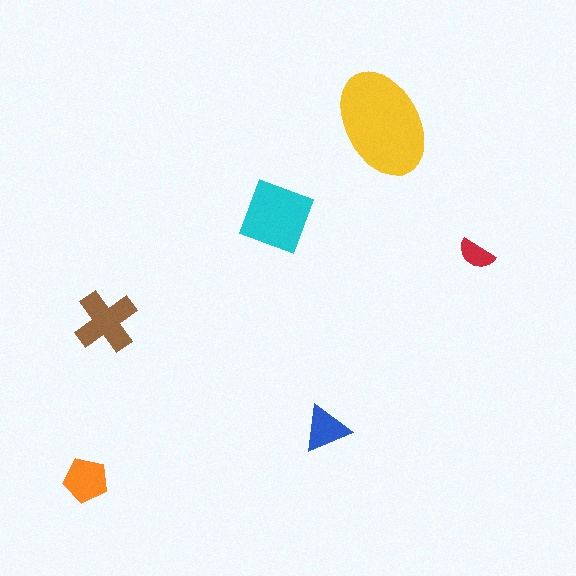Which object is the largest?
The yellow ellipse.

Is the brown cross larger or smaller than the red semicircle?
Larger.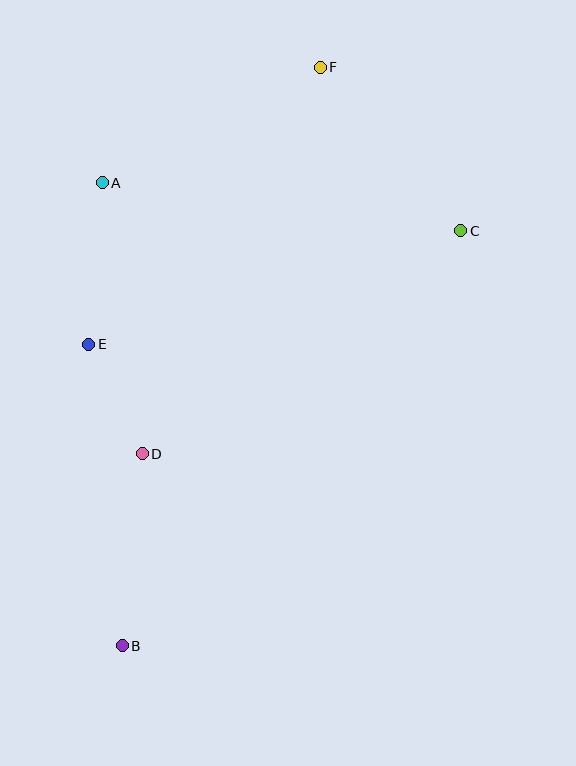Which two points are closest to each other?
Points D and E are closest to each other.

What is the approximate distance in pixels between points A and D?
The distance between A and D is approximately 274 pixels.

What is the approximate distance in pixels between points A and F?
The distance between A and F is approximately 247 pixels.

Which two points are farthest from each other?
Points B and F are farthest from each other.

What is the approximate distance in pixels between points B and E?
The distance between B and E is approximately 303 pixels.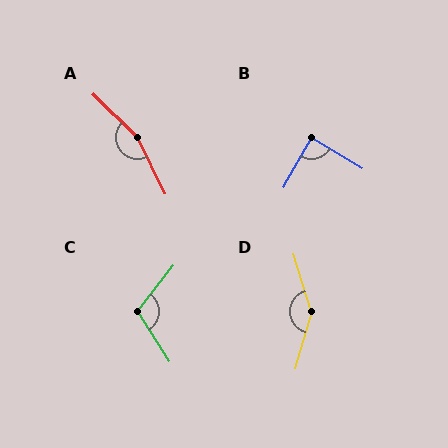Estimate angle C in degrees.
Approximately 109 degrees.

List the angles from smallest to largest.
B (88°), C (109°), D (147°), A (160°).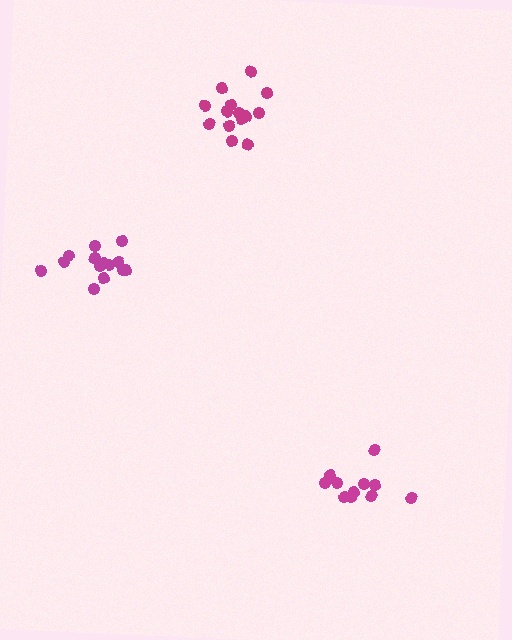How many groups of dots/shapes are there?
There are 3 groups.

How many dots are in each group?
Group 1: 11 dots, Group 2: 14 dots, Group 3: 14 dots (39 total).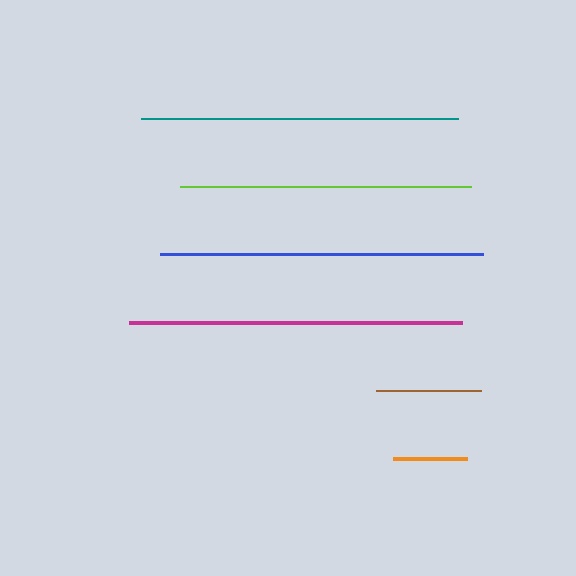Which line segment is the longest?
The magenta line is the longest at approximately 333 pixels.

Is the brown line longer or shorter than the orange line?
The brown line is longer than the orange line.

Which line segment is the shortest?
The orange line is the shortest at approximately 74 pixels.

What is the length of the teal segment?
The teal segment is approximately 317 pixels long.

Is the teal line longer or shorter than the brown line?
The teal line is longer than the brown line.